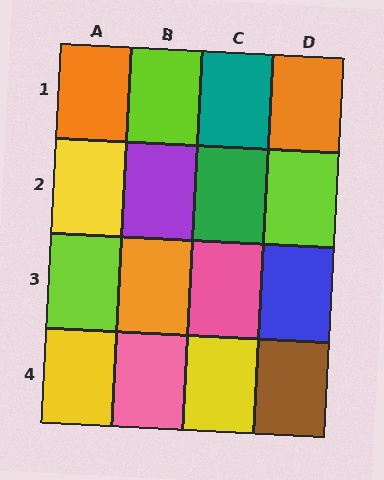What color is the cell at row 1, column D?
Orange.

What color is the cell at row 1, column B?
Lime.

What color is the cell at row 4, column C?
Yellow.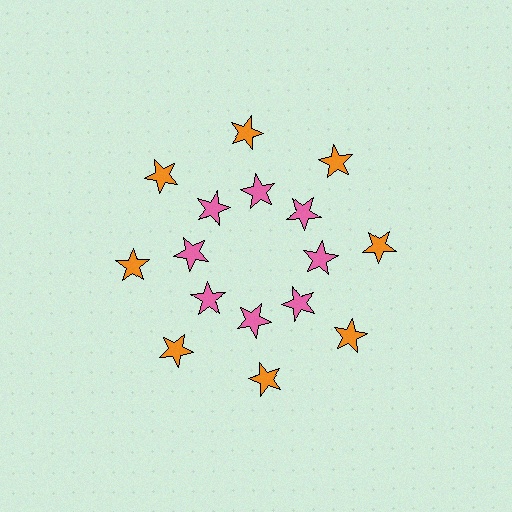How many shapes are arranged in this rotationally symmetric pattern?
There are 16 shapes, arranged in 8 groups of 2.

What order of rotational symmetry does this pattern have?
This pattern has 8-fold rotational symmetry.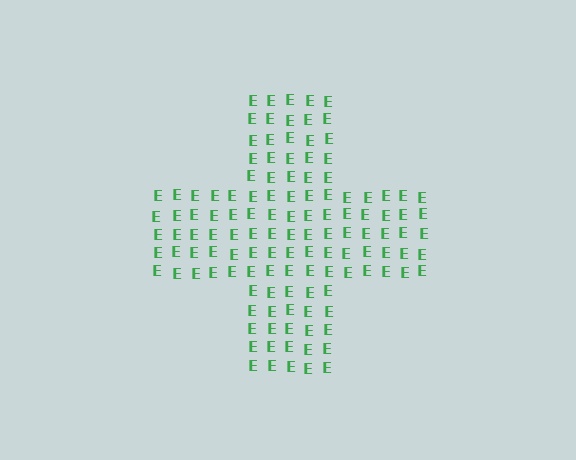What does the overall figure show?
The overall figure shows a cross.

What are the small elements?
The small elements are letter E's.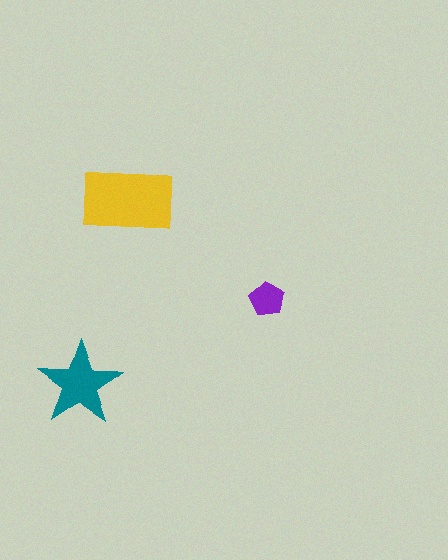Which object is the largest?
The yellow rectangle.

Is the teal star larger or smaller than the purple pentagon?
Larger.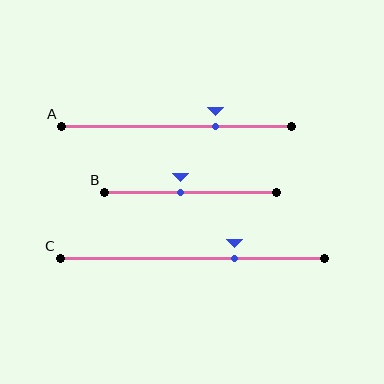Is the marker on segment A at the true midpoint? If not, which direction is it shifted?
No, the marker on segment A is shifted to the right by about 17% of the segment length.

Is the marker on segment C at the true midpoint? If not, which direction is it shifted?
No, the marker on segment C is shifted to the right by about 16% of the segment length.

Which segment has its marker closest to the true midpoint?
Segment B has its marker closest to the true midpoint.